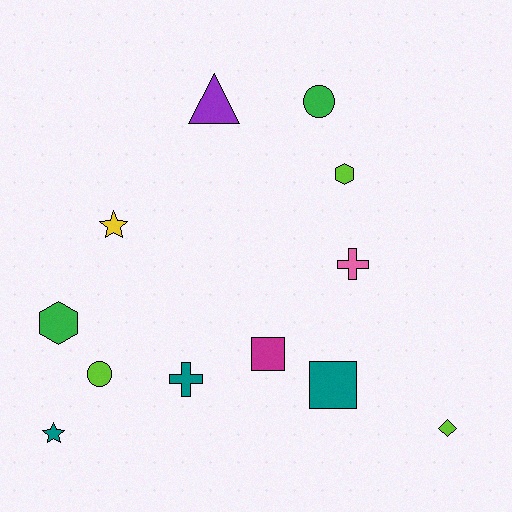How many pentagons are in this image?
There are no pentagons.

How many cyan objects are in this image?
There are no cyan objects.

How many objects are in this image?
There are 12 objects.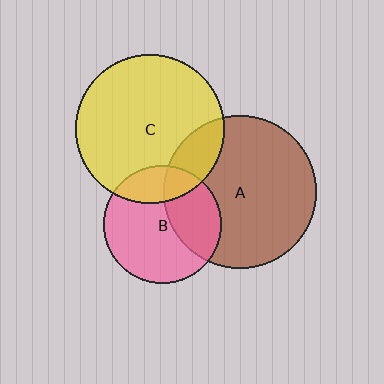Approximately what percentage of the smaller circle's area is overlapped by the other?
Approximately 35%.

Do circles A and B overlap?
Yes.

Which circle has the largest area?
Circle A (brown).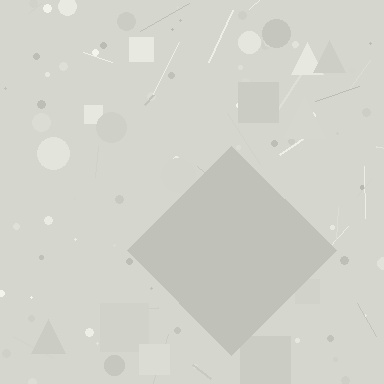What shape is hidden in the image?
A diamond is hidden in the image.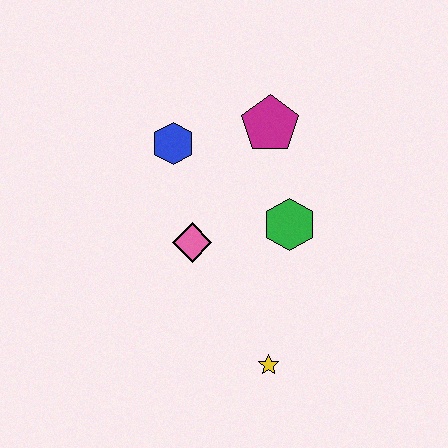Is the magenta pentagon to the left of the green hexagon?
Yes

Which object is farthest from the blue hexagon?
The yellow star is farthest from the blue hexagon.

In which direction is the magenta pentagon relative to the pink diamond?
The magenta pentagon is above the pink diamond.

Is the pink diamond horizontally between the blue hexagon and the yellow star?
Yes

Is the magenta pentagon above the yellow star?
Yes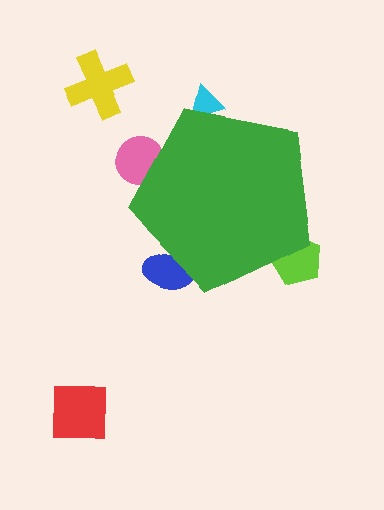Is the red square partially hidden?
No, the red square is fully visible.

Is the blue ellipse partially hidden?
Yes, the blue ellipse is partially hidden behind the green pentagon.